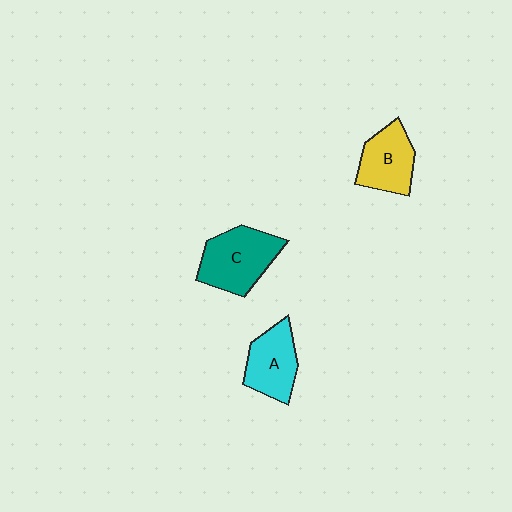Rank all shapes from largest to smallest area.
From largest to smallest: C (teal), B (yellow), A (cyan).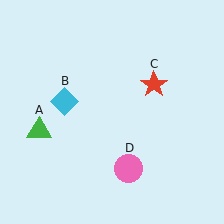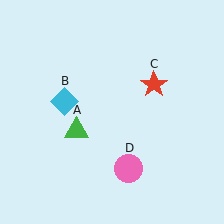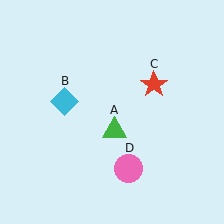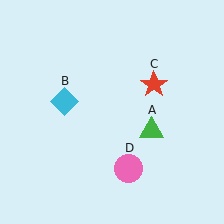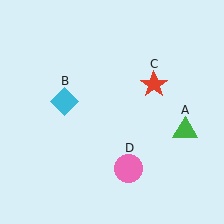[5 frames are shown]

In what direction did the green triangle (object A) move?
The green triangle (object A) moved right.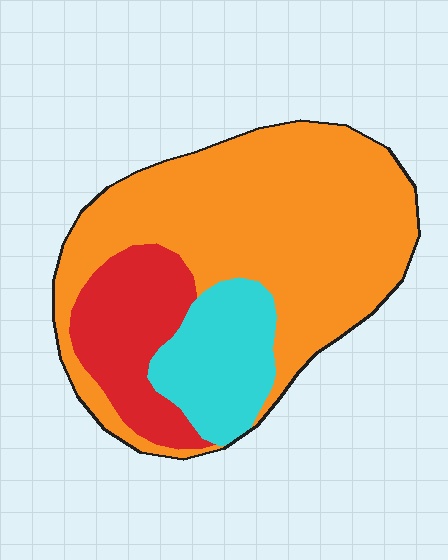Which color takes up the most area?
Orange, at roughly 65%.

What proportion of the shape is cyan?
Cyan takes up about one sixth (1/6) of the shape.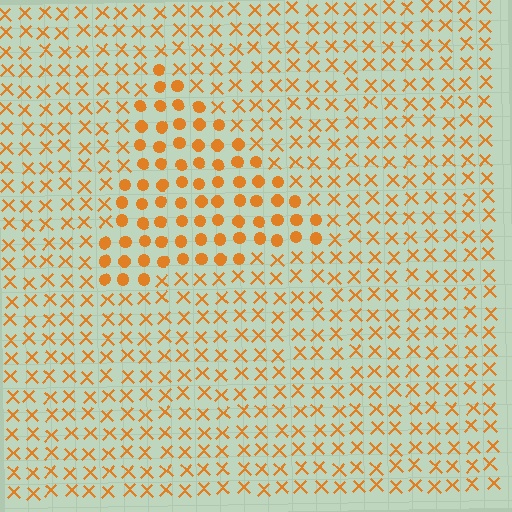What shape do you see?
I see a triangle.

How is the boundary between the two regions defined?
The boundary is defined by a change in element shape: circles inside vs. X marks outside. All elements share the same color and spacing.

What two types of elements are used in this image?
The image uses circles inside the triangle region and X marks outside it.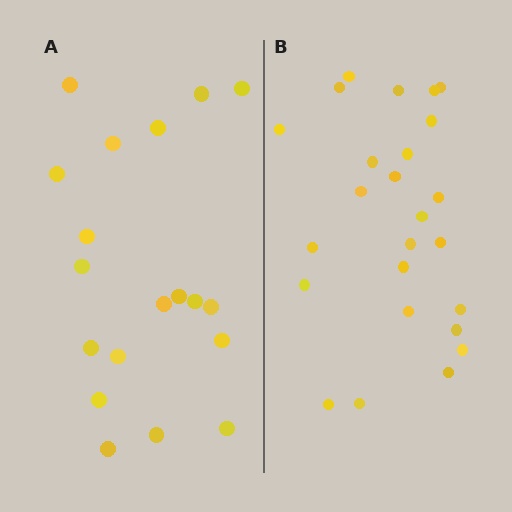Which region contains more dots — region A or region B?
Region B (the right region) has more dots.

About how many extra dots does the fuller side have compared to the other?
Region B has about 6 more dots than region A.